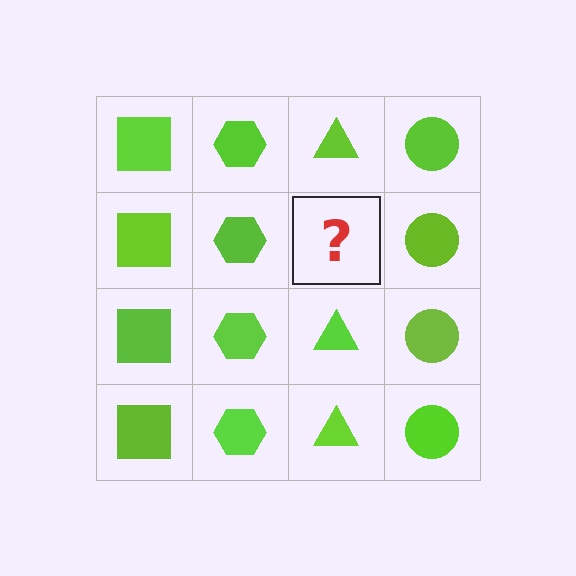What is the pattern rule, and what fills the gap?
The rule is that each column has a consistent shape. The gap should be filled with a lime triangle.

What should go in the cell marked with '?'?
The missing cell should contain a lime triangle.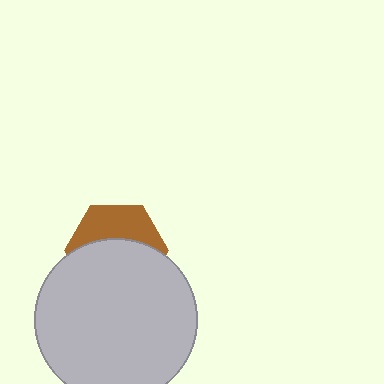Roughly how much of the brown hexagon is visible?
A small part of it is visible (roughly 40%).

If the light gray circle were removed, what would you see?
You would see the complete brown hexagon.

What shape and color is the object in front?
The object in front is a light gray circle.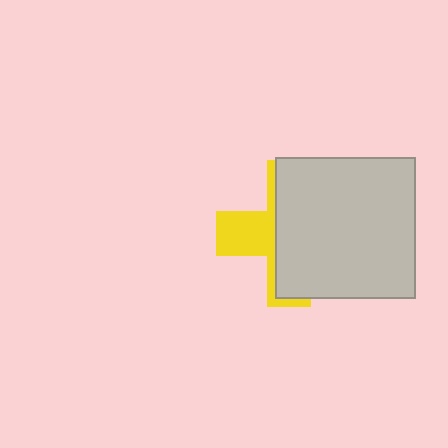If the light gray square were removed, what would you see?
You would see the complete yellow cross.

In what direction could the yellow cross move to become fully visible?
The yellow cross could move left. That would shift it out from behind the light gray square entirely.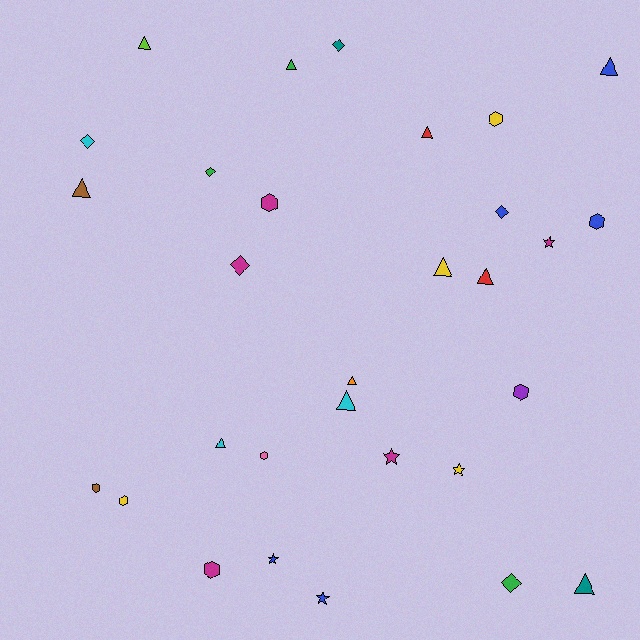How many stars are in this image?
There are 5 stars.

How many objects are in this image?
There are 30 objects.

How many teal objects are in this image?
There are 2 teal objects.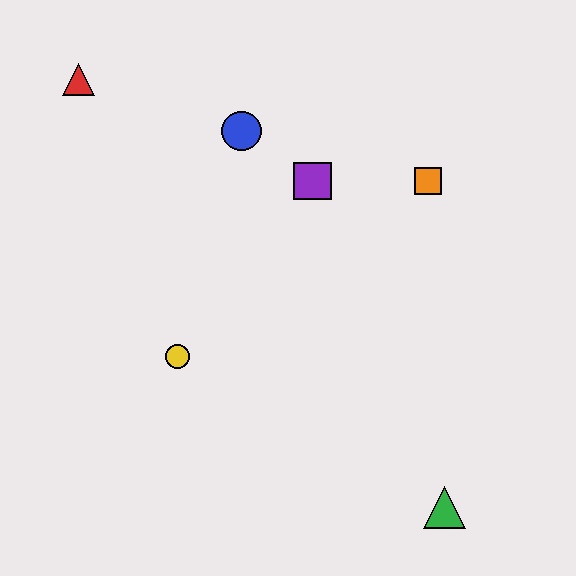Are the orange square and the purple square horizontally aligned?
Yes, both are at y≈181.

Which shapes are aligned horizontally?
The purple square, the orange square are aligned horizontally.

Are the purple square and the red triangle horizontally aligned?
No, the purple square is at y≈181 and the red triangle is at y≈79.